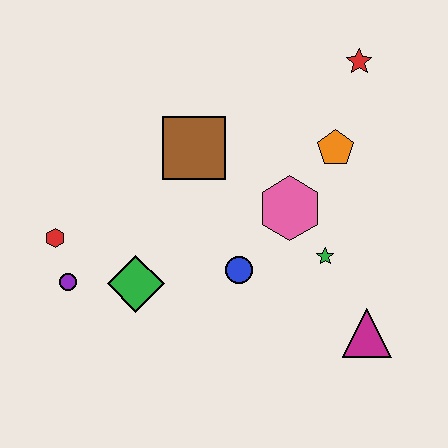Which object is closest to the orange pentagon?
The pink hexagon is closest to the orange pentagon.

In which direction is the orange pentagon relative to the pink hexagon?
The orange pentagon is above the pink hexagon.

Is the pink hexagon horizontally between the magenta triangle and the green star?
No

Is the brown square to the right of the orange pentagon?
No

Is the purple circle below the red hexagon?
Yes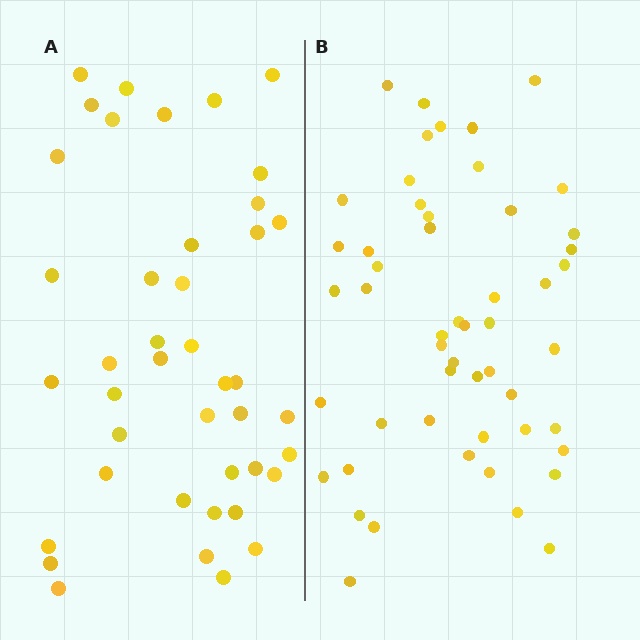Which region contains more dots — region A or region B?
Region B (the right region) has more dots.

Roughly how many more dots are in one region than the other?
Region B has roughly 10 or so more dots than region A.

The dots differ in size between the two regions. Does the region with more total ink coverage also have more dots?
No. Region A has more total ink coverage because its dots are larger, but region B actually contains more individual dots. Total area can be misleading — the number of items is what matters here.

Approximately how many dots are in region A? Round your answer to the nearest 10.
About 40 dots. (The exact count is 42, which rounds to 40.)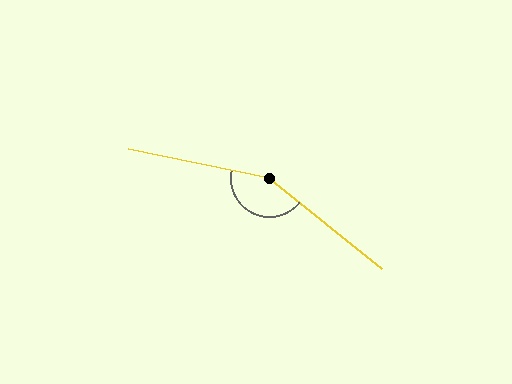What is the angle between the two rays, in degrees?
Approximately 153 degrees.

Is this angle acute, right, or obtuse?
It is obtuse.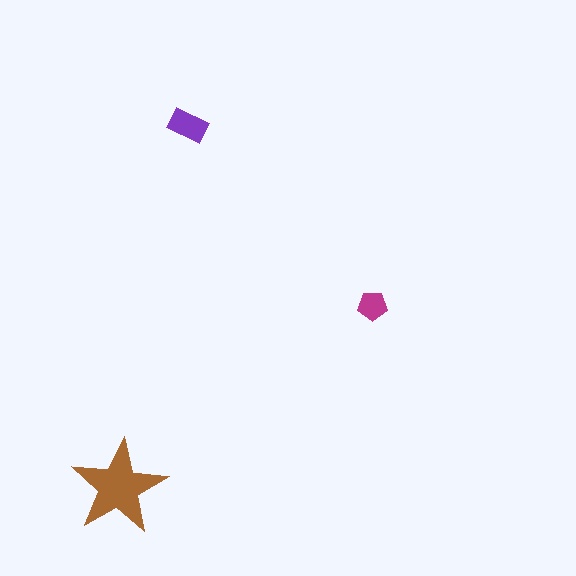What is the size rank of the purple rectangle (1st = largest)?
2nd.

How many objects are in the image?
There are 3 objects in the image.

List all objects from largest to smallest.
The brown star, the purple rectangle, the magenta pentagon.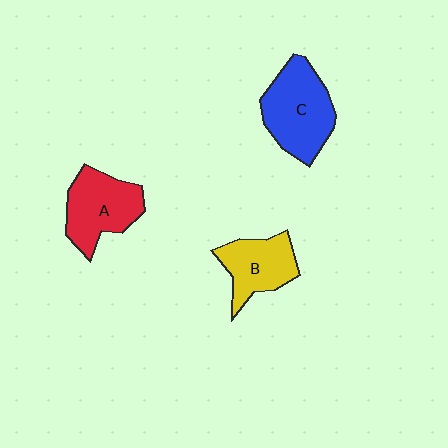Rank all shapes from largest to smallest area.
From largest to smallest: C (blue), A (red), B (yellow).